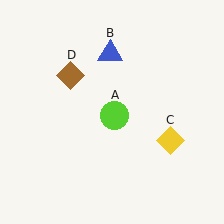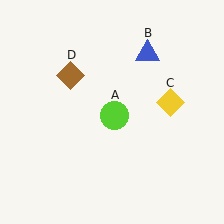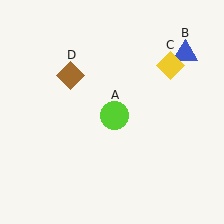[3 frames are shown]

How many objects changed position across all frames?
2 objects changed position: blue triangle (object B), yellow diamond (object C).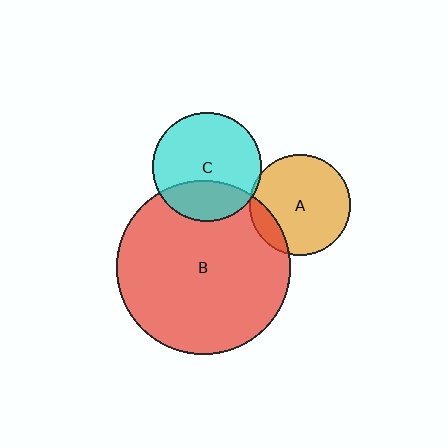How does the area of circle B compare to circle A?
Approximately 2.9 times.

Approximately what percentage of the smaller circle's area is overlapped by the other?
Approximately 5%.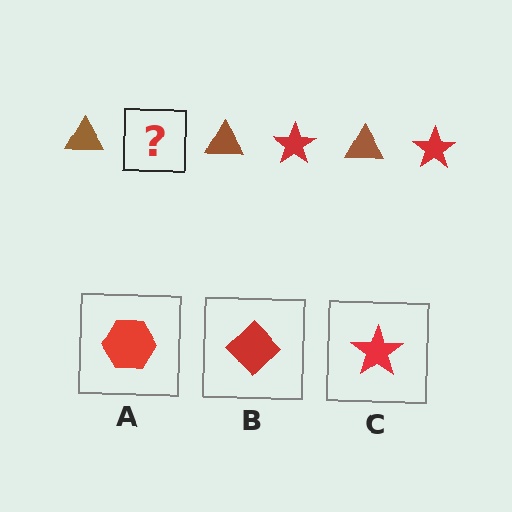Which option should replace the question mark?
Option C.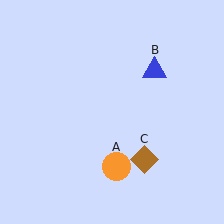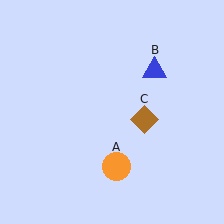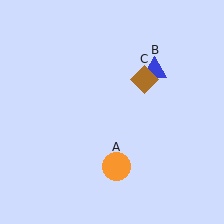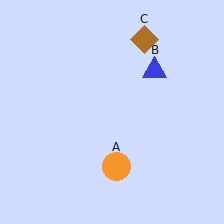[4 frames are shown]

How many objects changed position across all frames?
1 object changed position: brown diamond (object C).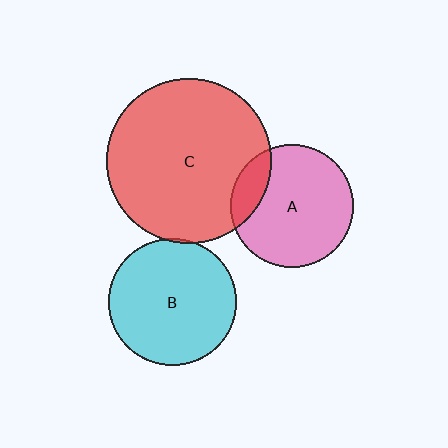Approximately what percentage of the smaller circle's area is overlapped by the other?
Approximately 5%.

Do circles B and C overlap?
Yes.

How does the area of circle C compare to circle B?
Approximately 1.7 times.